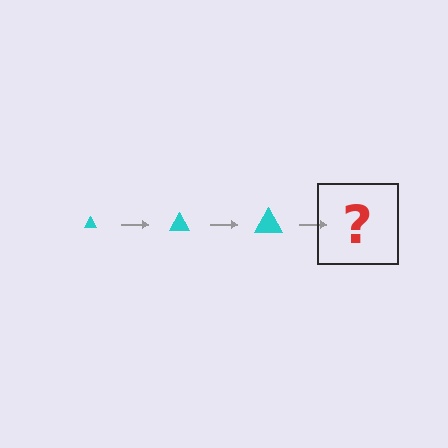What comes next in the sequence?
The next element should be a cyan triangle, larger than the previous one.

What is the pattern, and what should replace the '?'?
The pattern is that the triangle gets progressively larger each step. The '?' should be a cyan triangle, larger than the previous one.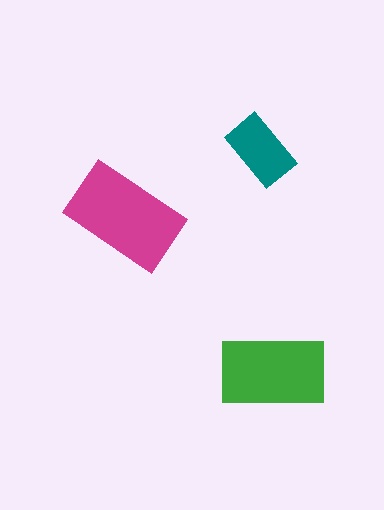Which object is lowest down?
The green rectangle is bottommost.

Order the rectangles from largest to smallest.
the magenta one, the green one, the teal one.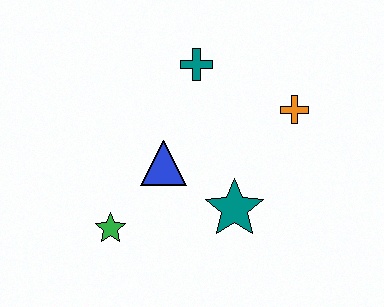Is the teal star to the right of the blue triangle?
Yes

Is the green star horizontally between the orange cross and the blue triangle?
No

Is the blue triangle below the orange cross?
Yes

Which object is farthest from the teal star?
The teal cross is farthest from the teal star.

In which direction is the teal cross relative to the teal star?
The teal cross is above the teal star.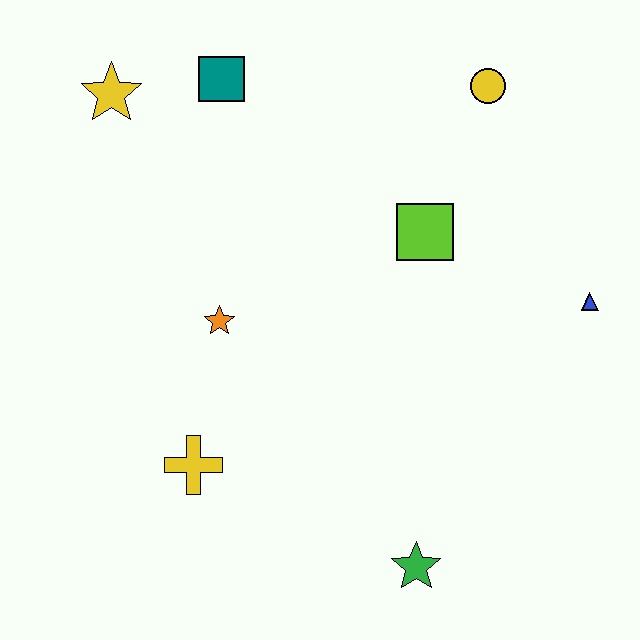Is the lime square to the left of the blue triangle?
Yes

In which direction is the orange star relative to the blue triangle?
The orange star is to the left of the blue triangle.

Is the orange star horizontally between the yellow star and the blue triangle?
Yes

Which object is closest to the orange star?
The yellow cross is closest to the orange star.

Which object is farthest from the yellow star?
The green star is farthest from the yellow star.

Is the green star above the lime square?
No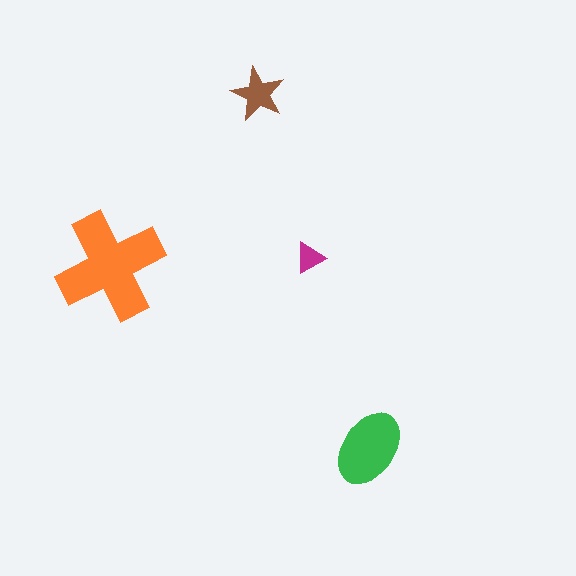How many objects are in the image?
There are 4 objects in the image.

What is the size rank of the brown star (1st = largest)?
3rd.